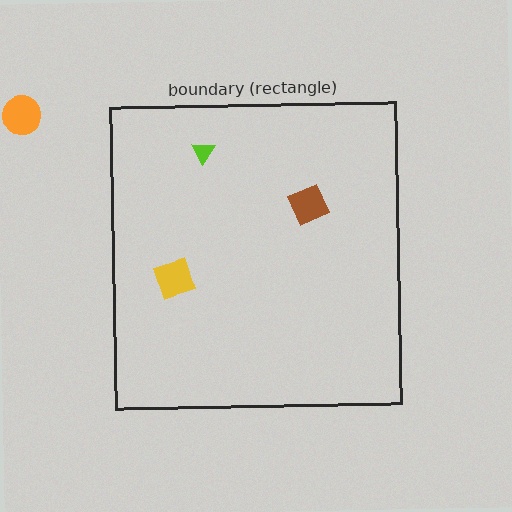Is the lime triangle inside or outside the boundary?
Inside.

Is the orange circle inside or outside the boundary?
Outside.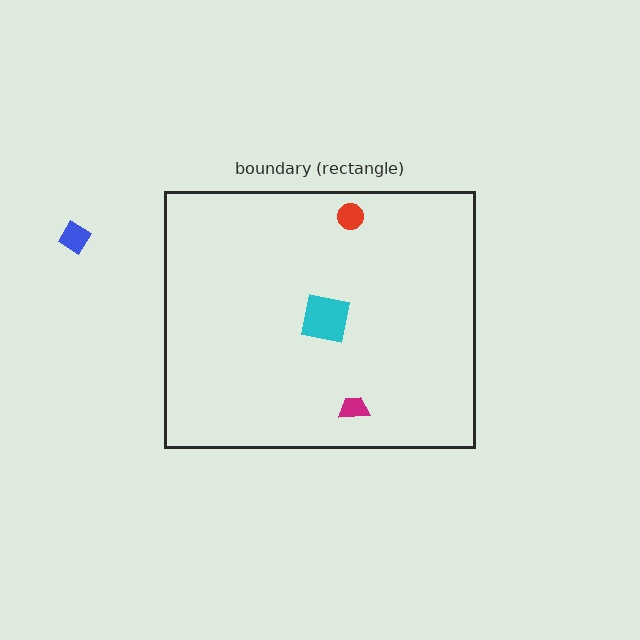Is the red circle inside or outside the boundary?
Inside.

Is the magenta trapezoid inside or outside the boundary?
Inside.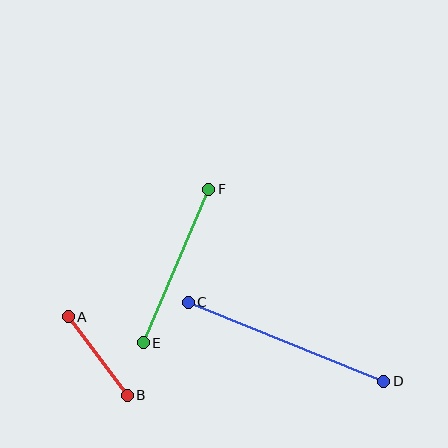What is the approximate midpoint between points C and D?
The midpoint is at approximately (286, 342) pixels.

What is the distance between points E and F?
The distance is approximately 167 pixels.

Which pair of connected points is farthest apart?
Points C and D are farthest apart.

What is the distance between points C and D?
The distance is approximately 211 pixels.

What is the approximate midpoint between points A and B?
The midpoint is at approximately (98, 356) pixels.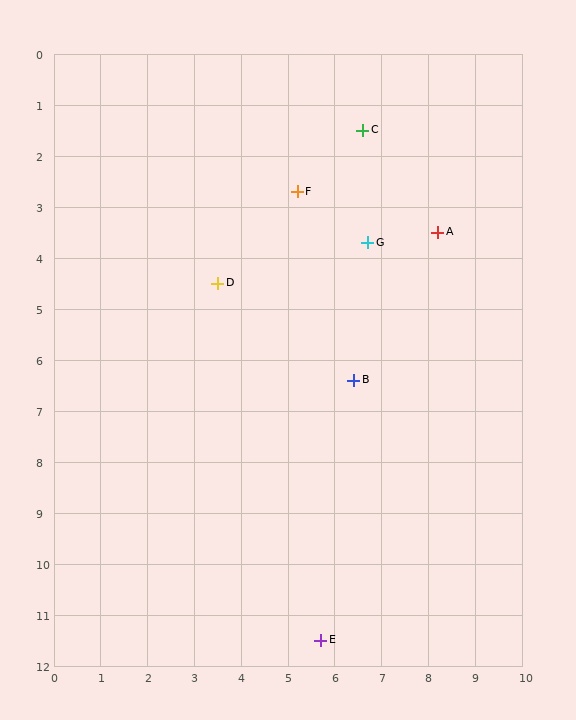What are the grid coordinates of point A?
Point A is at approximately (8.2, 3.5).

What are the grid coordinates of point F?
Point F is at approximately (5.2, 2.7).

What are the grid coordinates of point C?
Point C is at approximately (6.6, 1.5).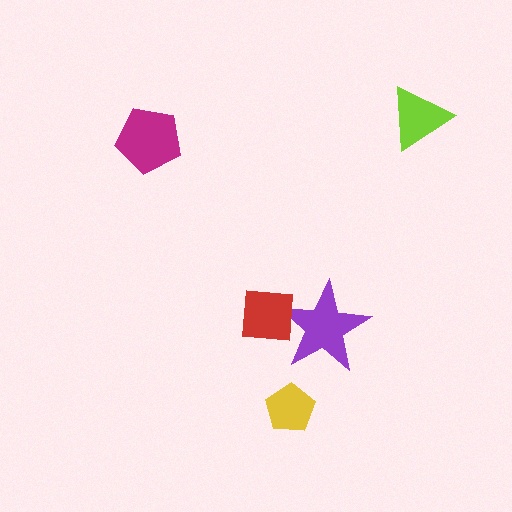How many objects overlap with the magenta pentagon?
0 objects overlap with the magenta pentagon.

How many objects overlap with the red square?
1 object overlaps with the red square.